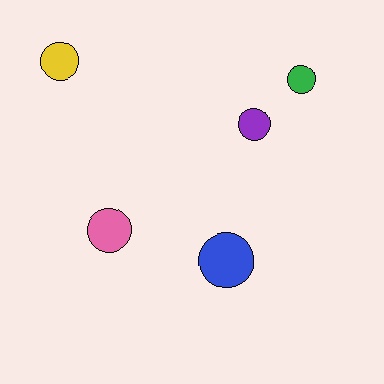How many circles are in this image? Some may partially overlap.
There are 5 circles.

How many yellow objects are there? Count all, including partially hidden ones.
There is 1 yellow object.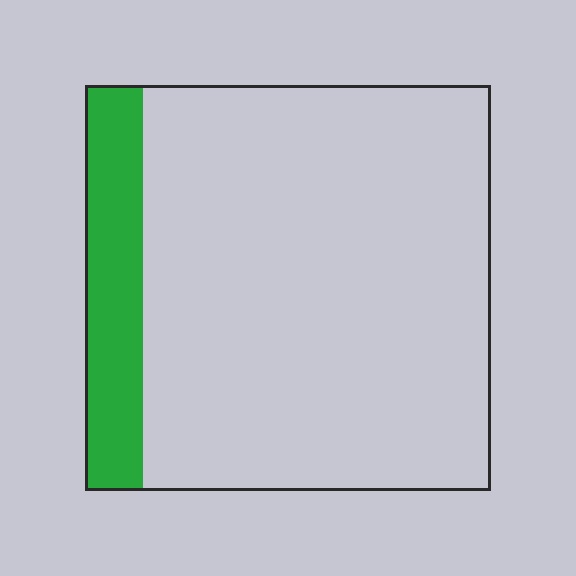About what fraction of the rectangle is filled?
About one eighth (1/8).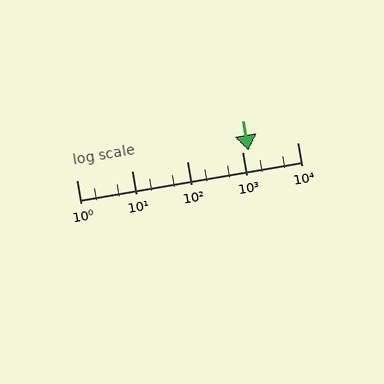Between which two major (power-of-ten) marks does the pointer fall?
The pointer is between 1000 and 10000.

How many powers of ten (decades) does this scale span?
The scale spans 4 decades, from 1 to 10000.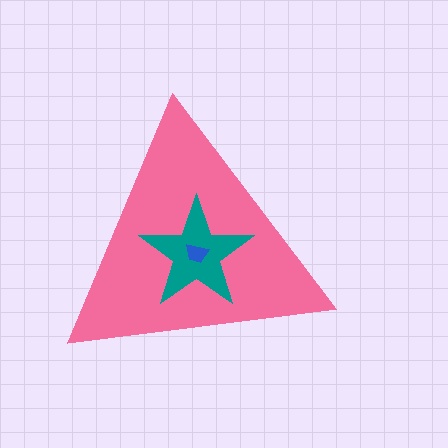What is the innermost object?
The blue trapezoid.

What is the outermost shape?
The pink triangle.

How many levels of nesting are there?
3.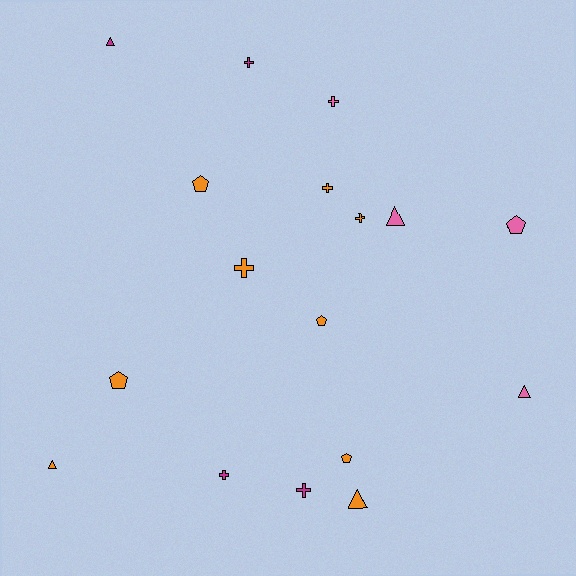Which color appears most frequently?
Orange, with 9 objects.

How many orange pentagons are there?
There are 4 orange pentagons.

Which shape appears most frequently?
Cross, with 7 objects.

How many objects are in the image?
There are 17 objects.